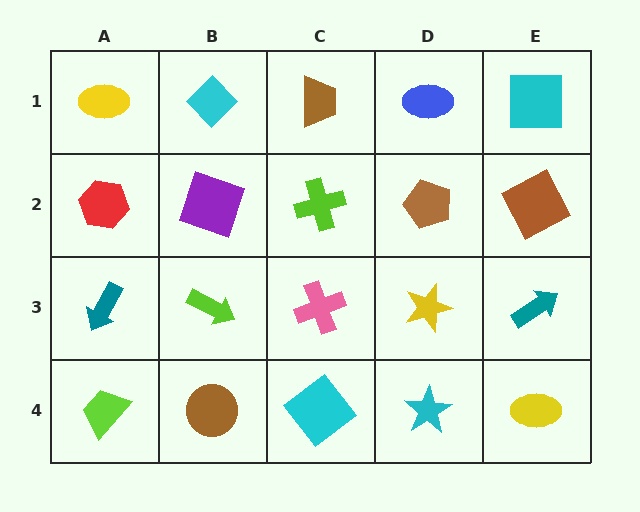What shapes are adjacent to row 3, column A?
A red hexagon (row 2, column A), a lime trapezoid (row 4, column A), a lime arrow (row 3, column B).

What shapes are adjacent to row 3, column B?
A purple square (row 2, column B), a brown circle (row 4, column B), a teal arrow (row 3, column A), a pink cross (row 3, column C).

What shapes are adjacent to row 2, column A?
A yellow ellipse (row 1, column A), a teal arrow (row 3, column A), a purple square (row 2, column B).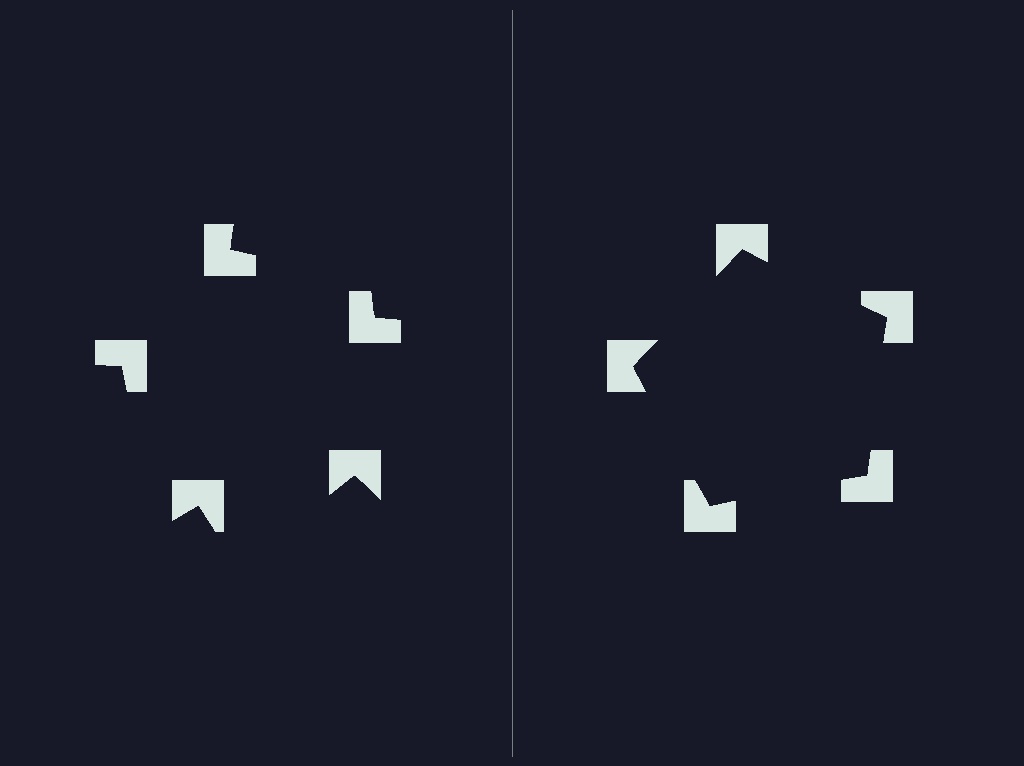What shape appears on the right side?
An illusory pentagon.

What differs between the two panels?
The notched squares are positioned identically on both sides; only the wedge orientations differ. On the right they align to a pentagon; on the left they are misaligned.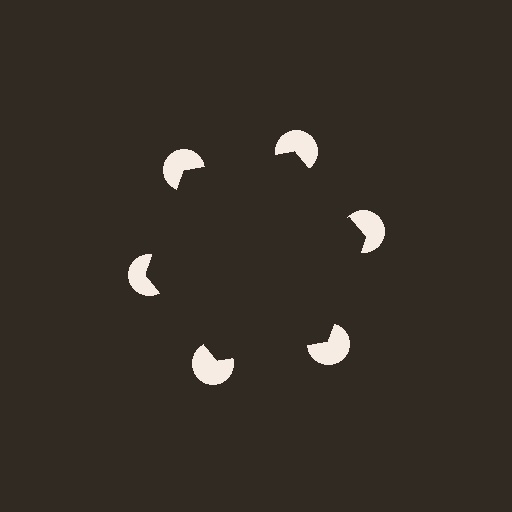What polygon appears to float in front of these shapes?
An illusory hexagon — its edges are inferred from the aligned wedge cuts in the pac-man discs, not physically drawn.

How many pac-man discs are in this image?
There are 6 — one at each vertex of the illusory hexagon.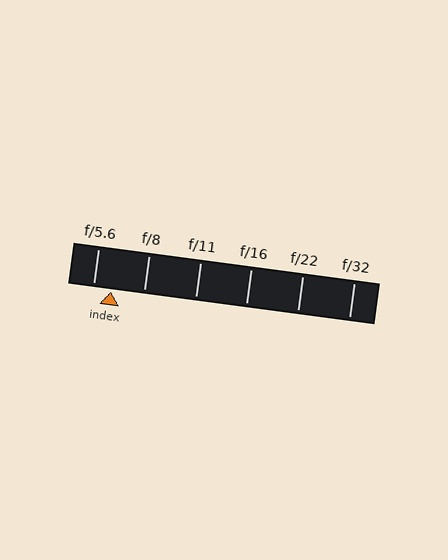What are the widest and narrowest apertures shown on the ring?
The widest aperture shown is f/5.6 and the narrowest is f/32.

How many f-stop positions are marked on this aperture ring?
There are 6 f-stop positions marked.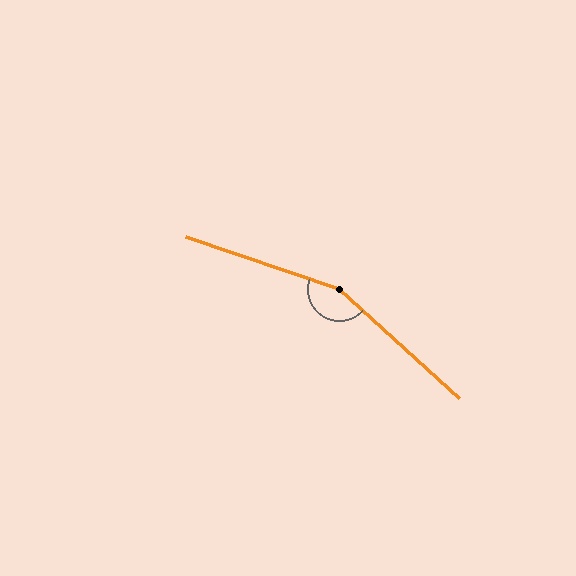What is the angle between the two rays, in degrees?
Approximately 156 degrees.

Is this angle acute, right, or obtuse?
It is obtuse.